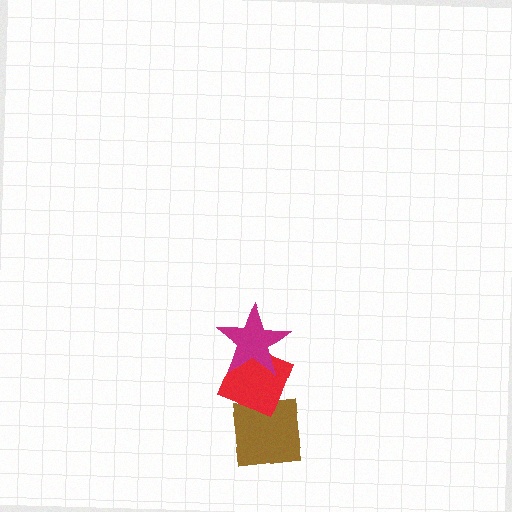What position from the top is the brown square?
The brown square is 3rd from the top.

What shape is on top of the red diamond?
The magenta star is on top of the red diamond.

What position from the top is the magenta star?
The magenta star is 1st from the top.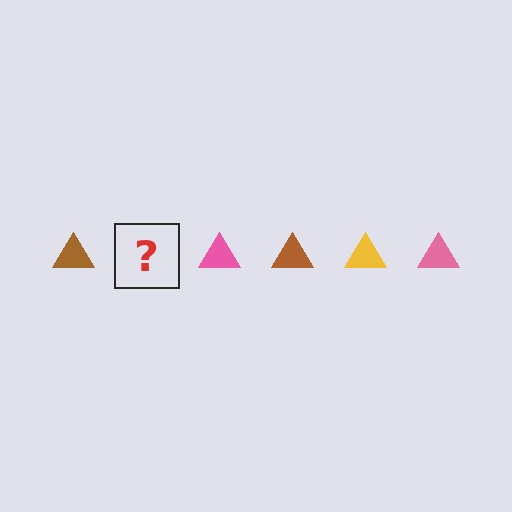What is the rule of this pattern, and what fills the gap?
The rule is that the pattern cycles through brown, yellow, pink triangles. The gap should be filled with a yellow triangle.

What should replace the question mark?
The question mark should be replaced with a yellow triangle.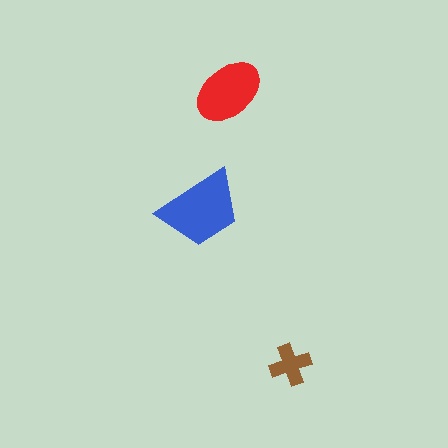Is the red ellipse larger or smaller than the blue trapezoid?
Smaller.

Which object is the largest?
The blue trapezoid.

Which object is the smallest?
The brown cross.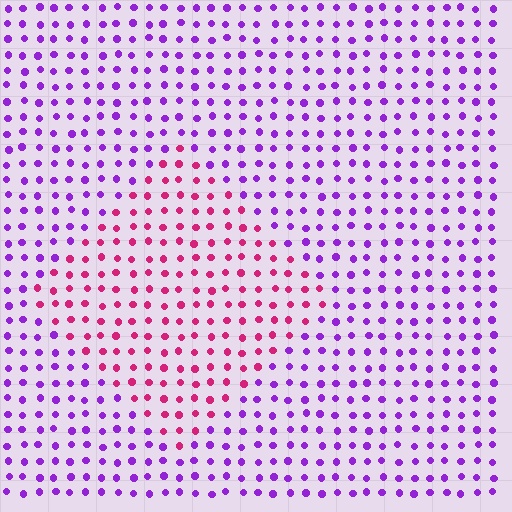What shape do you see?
I see a diamond.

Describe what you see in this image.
The image is filled with small purple elements in a uniform arrangement. A diamond-shaped region is visible where the elements are tinted to a slightly different hue, forming a subtle color boundary.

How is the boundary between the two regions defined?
The boundary is defined purely by a slight shift in hue (about 52 degrees). Spacing, size, and orientation are identical on both sides.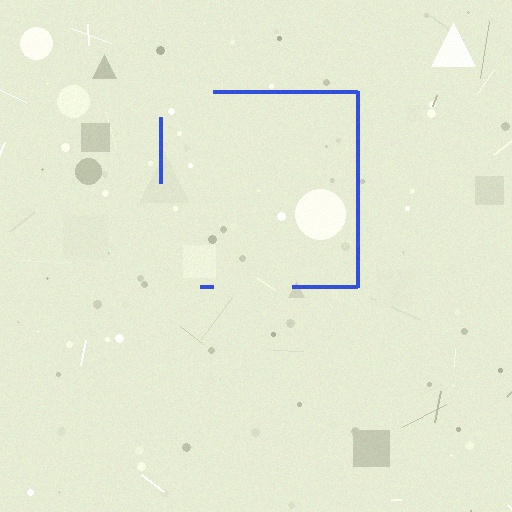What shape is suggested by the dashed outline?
The dashed outline suggests a square.